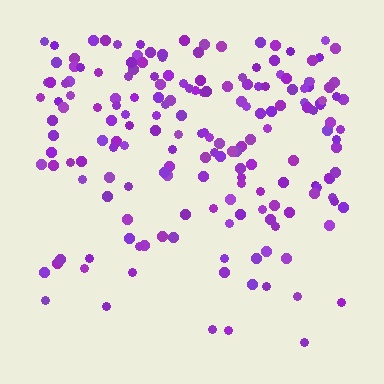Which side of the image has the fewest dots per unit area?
The bottom.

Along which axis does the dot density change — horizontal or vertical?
Vertical.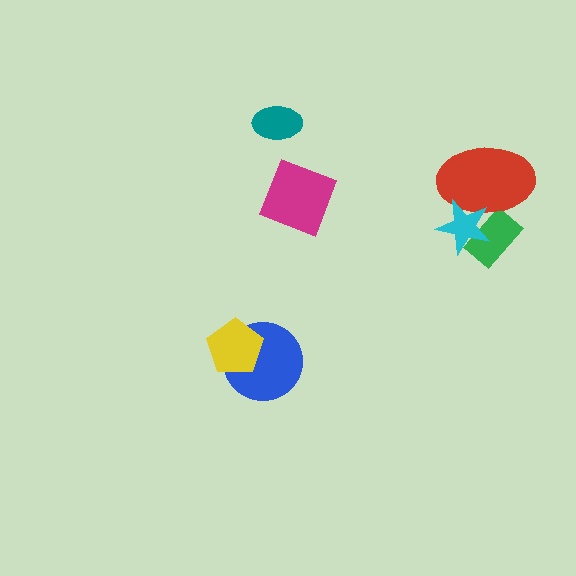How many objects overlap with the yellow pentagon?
1 object overlaps with the yellow pentagon.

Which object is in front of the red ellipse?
The cyan star is in front of the red ellipse.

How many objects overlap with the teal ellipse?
0 objects overlap with the teal ellipse.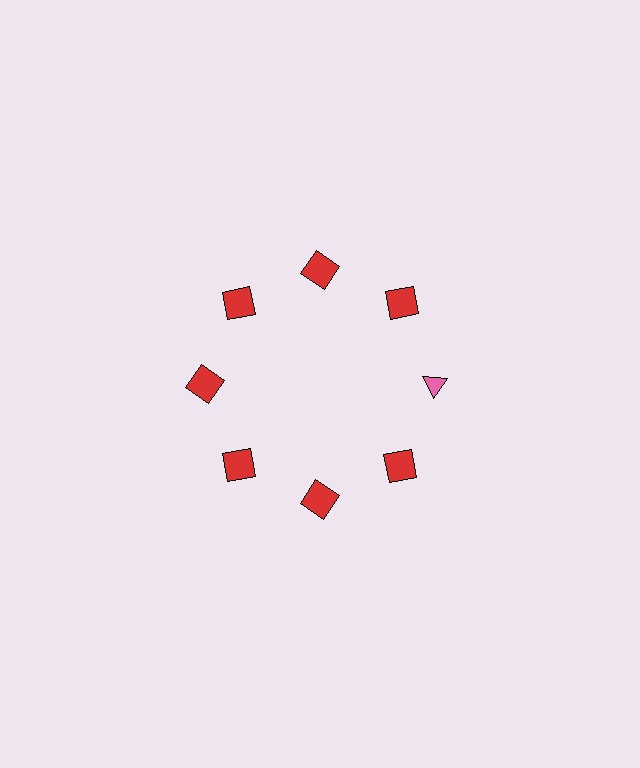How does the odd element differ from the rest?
It differs in both color (pink instead of red) and shape (triangle instead of square).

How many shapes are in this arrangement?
There are 8 shapes arranged in a ring pattern.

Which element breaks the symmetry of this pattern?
The pink triangle at roughly the 3 o'clock position breaks the symmetry. All other shapes are red squares.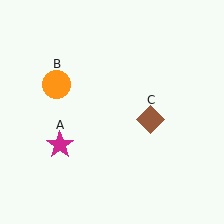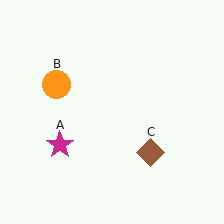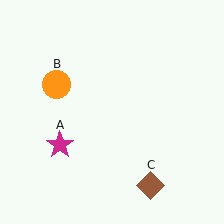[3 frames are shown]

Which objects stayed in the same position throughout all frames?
Magenta star (object A) and orange circle (object B) remained stationary.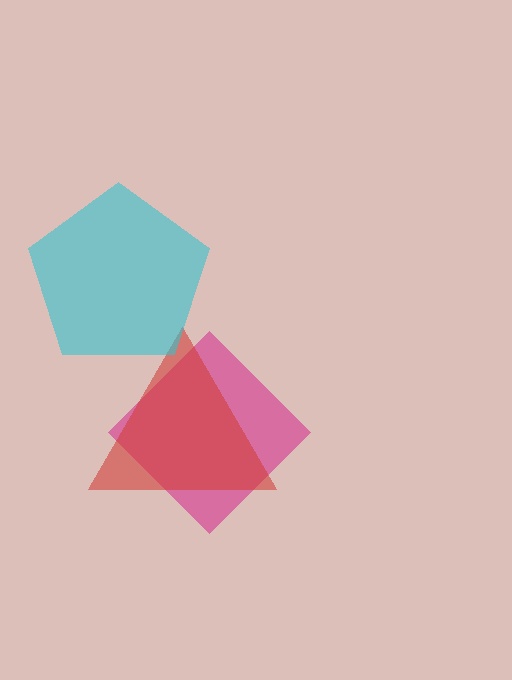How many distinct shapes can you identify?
There are 3 distinct shapes: a magenta diamond, a red triangle, a cyan pentagon.